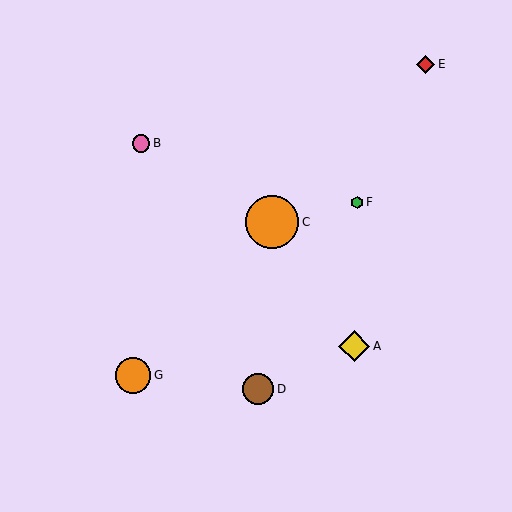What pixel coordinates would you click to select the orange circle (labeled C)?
Click at (272, 222) to select the orange circle C.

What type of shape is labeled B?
Shape B is a pink circle.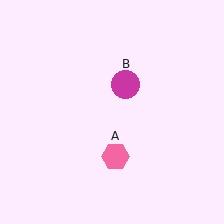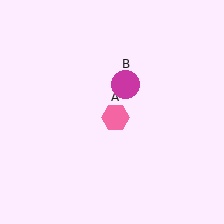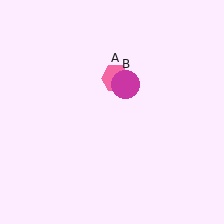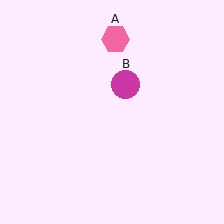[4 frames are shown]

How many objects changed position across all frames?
1 object changed position: pink hexagon (object A).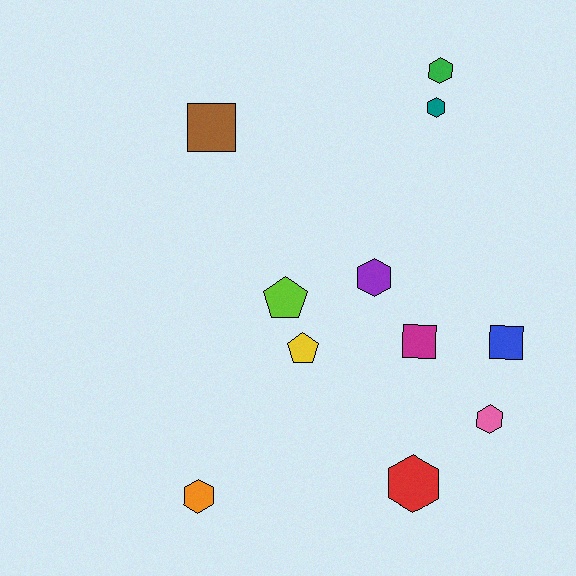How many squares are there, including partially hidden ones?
There are 3 squares.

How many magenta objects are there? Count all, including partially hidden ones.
There is 1 magenta object.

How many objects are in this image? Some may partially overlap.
There are 11 objects.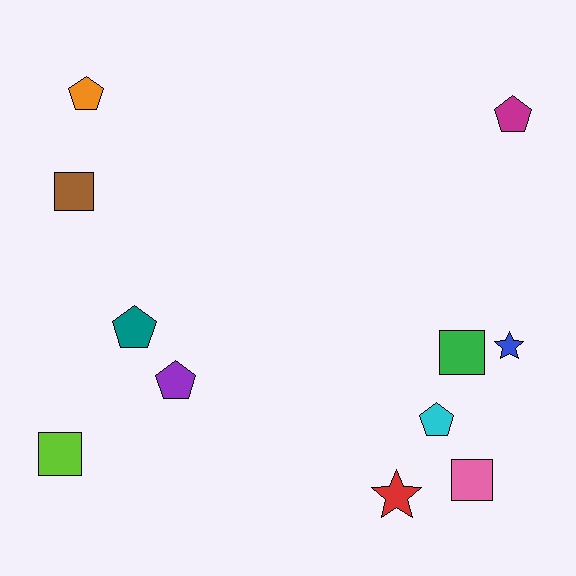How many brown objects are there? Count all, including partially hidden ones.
There is 1 brown object.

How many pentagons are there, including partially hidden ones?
There are 5 pentagons.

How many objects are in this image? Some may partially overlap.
There are 11 objects.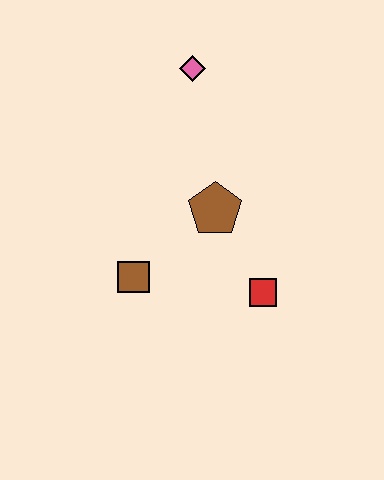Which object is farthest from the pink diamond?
The red square is farthest from the pink diamond.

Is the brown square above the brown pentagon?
No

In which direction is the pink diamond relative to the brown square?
The pink diamond is above the brown square.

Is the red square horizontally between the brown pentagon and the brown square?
No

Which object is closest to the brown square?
The brown pentagon is closest to the brown square.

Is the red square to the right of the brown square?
Yes